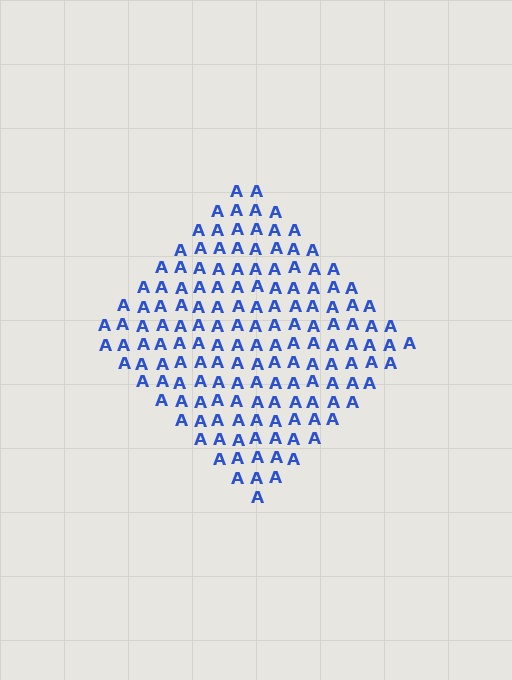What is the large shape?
The large shape is a diamond.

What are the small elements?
The small elements are letter A's.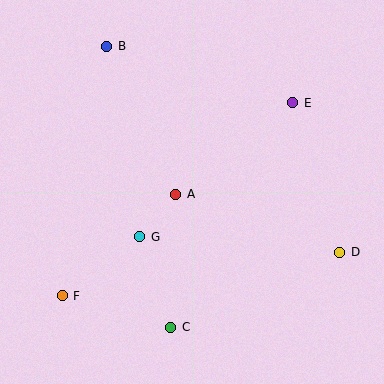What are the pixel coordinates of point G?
Point G is at (140, 237).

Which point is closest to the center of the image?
Point A at (176, 194) is closest to the center.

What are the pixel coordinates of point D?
Point D is at (340, 252).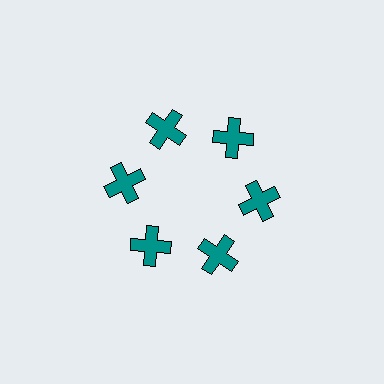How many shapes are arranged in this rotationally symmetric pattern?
There are 6 shapes, arranged in 6 groups of 1.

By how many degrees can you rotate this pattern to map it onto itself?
The pattern maps onto itself every 60 degrees of rotation.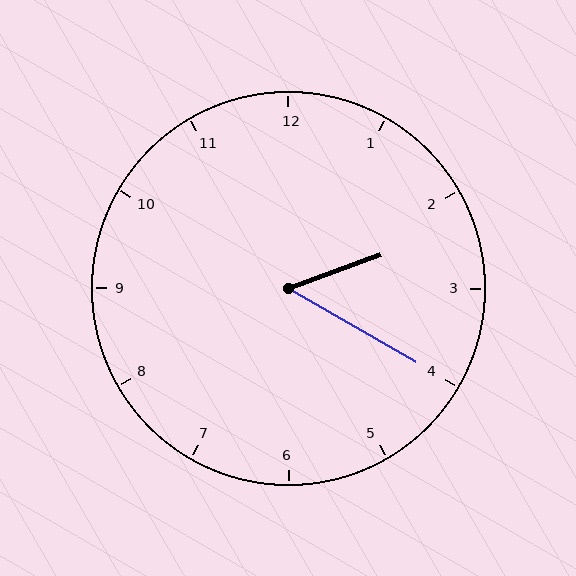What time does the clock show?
2:20.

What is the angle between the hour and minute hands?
Approximately 50 degrees.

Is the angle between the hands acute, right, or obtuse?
It is acute.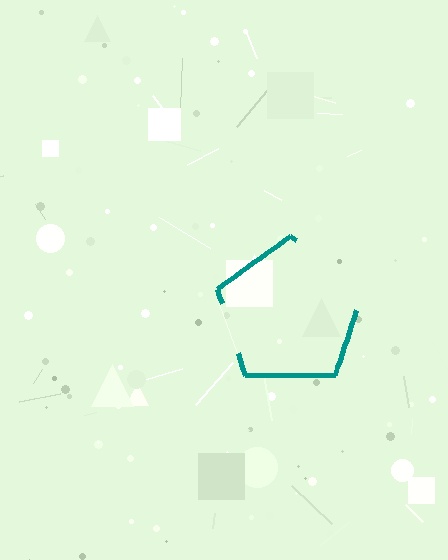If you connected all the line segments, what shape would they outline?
They would outline a pentagon.